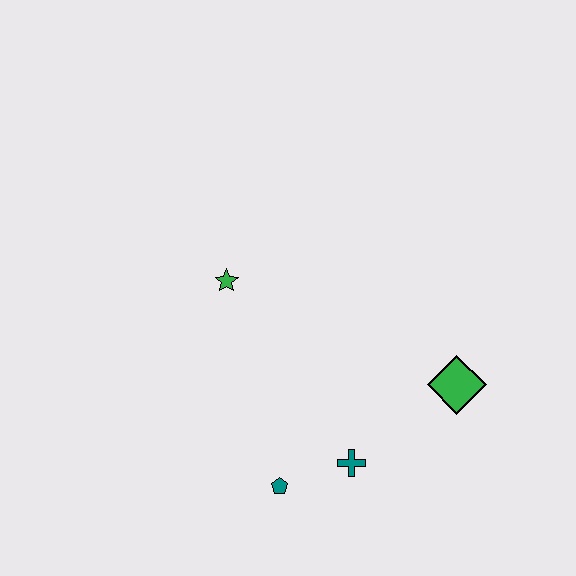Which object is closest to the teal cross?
The teal pentagon is closest to the teal cross.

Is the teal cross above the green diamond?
No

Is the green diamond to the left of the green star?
No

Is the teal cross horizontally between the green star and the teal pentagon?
No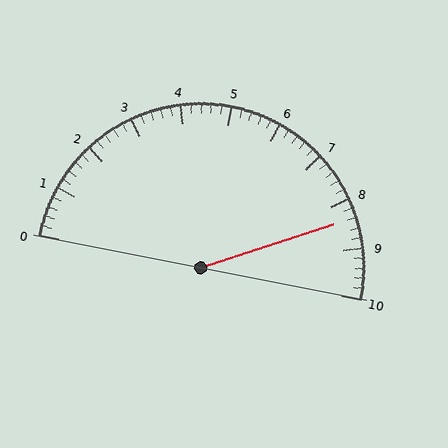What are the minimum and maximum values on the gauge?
The gauge ranges from 0 to 10.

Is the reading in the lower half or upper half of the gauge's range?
The reading is in the upper half of the range (0 to 10).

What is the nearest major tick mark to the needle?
The nearest major tick mark is 8.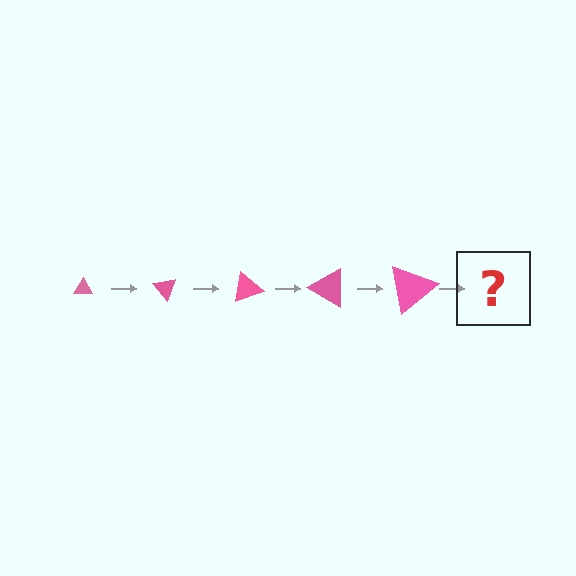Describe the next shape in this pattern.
It should be a triangle, larger than the previous one and rotated 250 degrees from the start.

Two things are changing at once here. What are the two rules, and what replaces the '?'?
The two rules are that the triangle grows larger each step and it rotates 50 degrees each step. The '?' should be a triangle, larger than the previous one and rotated 250 degrees from the start.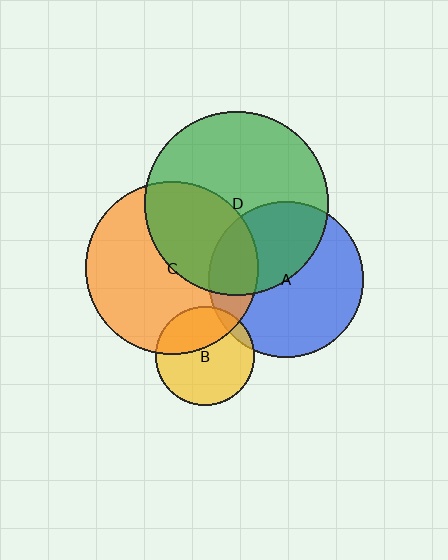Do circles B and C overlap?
Yes.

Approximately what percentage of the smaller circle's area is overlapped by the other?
Approximately 35%.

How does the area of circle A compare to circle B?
Approximately 2.5 times.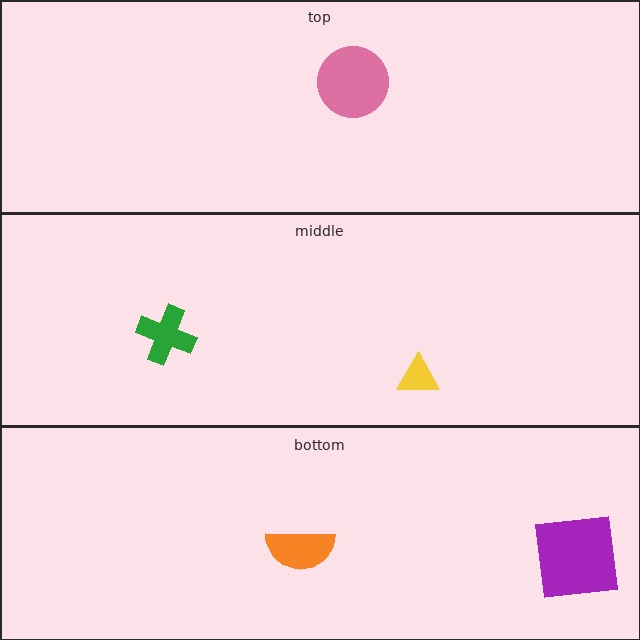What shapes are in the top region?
The pink circle.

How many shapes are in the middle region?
2.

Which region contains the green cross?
The middle region.